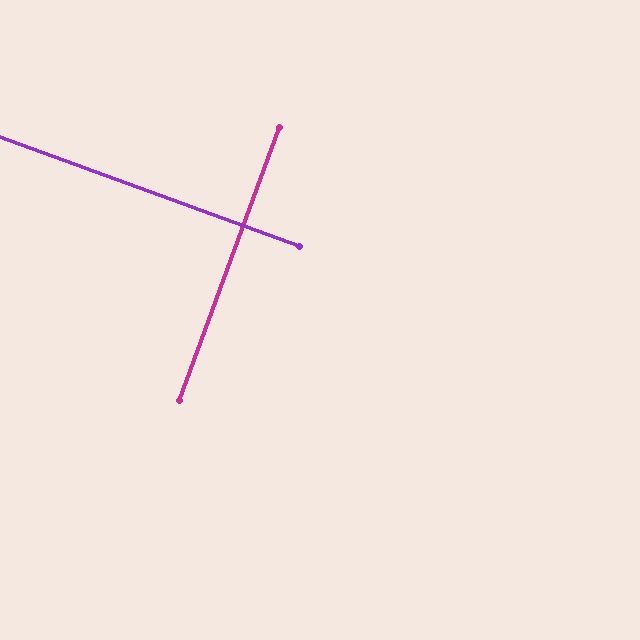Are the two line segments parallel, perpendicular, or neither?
Perpendicular — they meet at approximately 90°.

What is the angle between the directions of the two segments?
Approximately 90 degrees.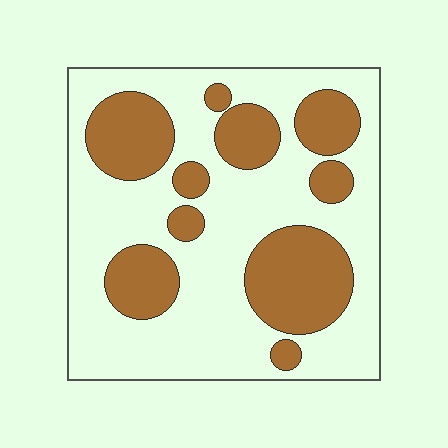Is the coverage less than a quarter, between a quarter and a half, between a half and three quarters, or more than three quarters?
Between a quarter and a half.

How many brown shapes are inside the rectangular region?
10.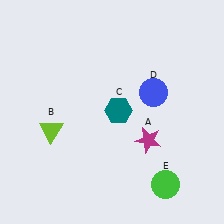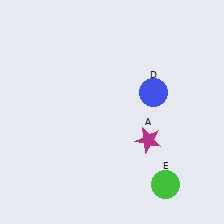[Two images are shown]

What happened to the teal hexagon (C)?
The teal hexagon (C) was removed in Image 2. It was in the top-right area of Image 1.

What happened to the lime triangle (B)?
The lime triangle (B) was removed in Image 2. It was in the bottom-left area of Image 1.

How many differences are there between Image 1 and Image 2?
There are 2 differences between the two images.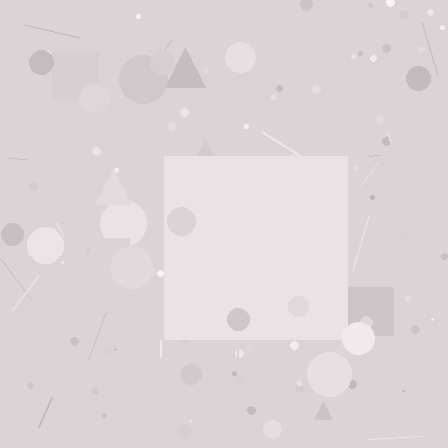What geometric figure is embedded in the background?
A square is embedded in the background.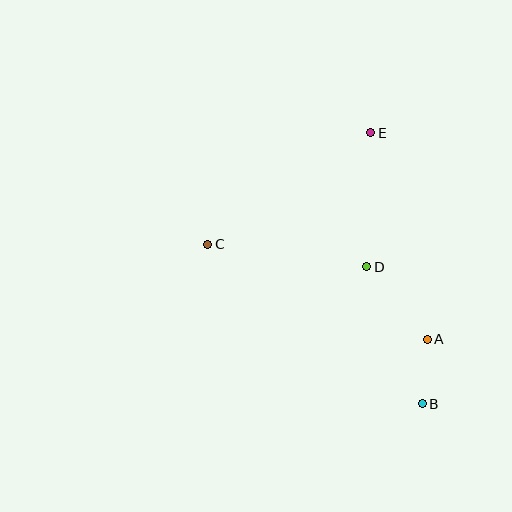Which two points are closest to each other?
Points A and B are closest to each other.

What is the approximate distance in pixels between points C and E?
The distance between C and E is approximately 198 pixels.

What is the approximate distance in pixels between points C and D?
The distance between C and D is approximately 161 pixels.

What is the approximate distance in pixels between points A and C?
The distance between A and C is approximately 239 pixels.